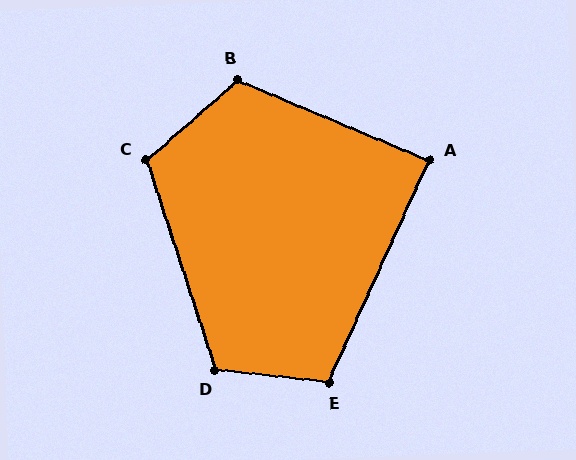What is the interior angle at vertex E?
Approximately 108 degrees (obtuse).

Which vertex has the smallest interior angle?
A, at approximately 88 degrees.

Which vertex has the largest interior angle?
B, at approximately 116 degrees.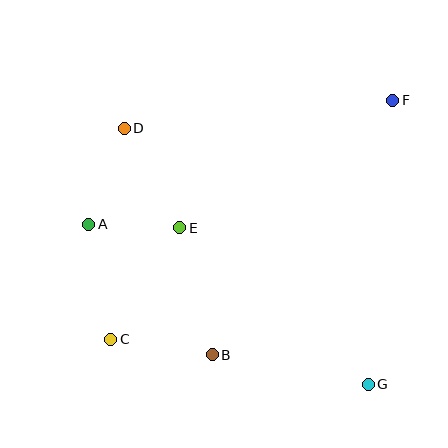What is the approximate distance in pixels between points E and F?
The distance between E and F is approximately 248 pixels.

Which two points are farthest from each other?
Points C and F are farthest from each other.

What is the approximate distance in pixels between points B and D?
The distance between B and D is approximately 243 pixels.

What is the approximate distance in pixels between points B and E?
The distance between B and E is approximately 131 pixels.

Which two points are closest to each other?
Points A and E are closest to each other.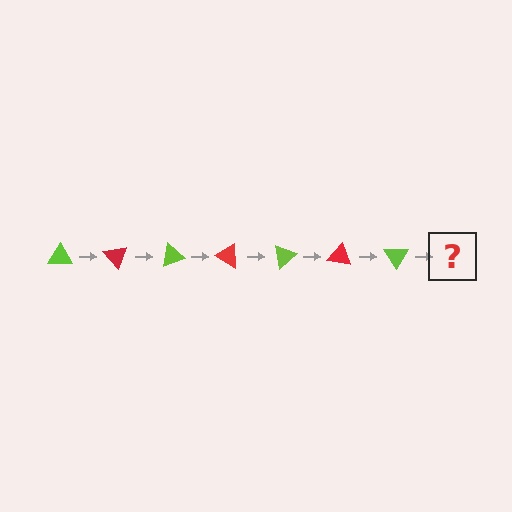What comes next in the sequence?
The next element should be a red triangle, rotated 350 degrees from the start.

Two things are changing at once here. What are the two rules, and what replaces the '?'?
The two rules are that it rotates 50 degrees each step and the color cycles through lime and red. The '?' should be a red triangle, rotated 350 degrees from the start.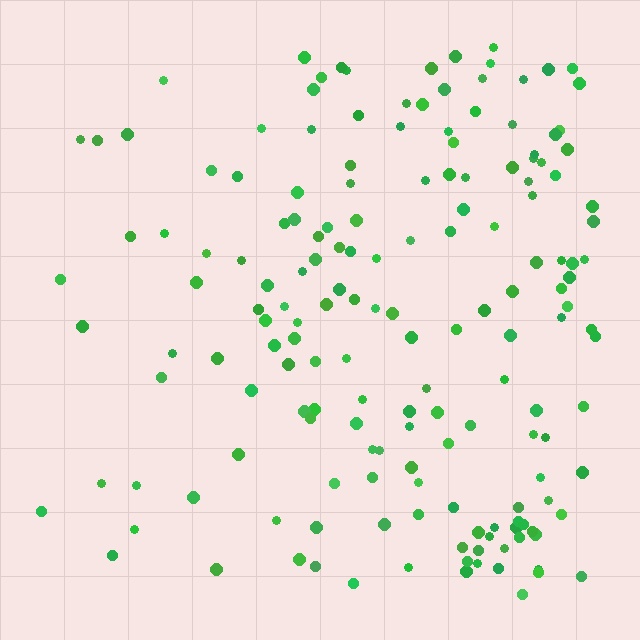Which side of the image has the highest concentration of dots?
The right.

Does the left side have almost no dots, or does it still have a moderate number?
Still a moderate number, just noticeably fewer than the right.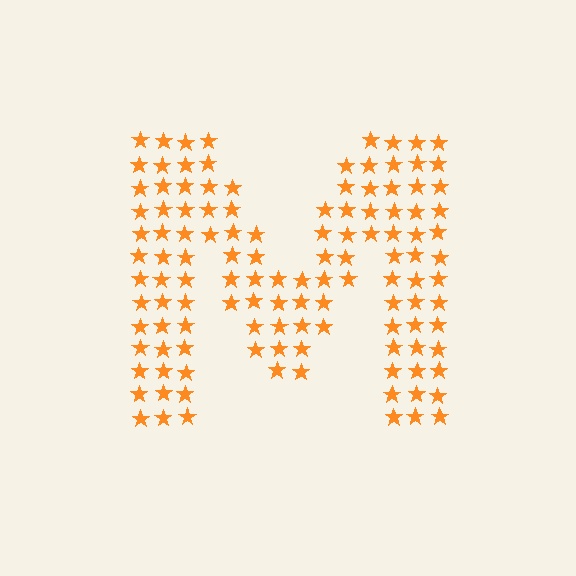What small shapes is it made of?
It is made of small stars.